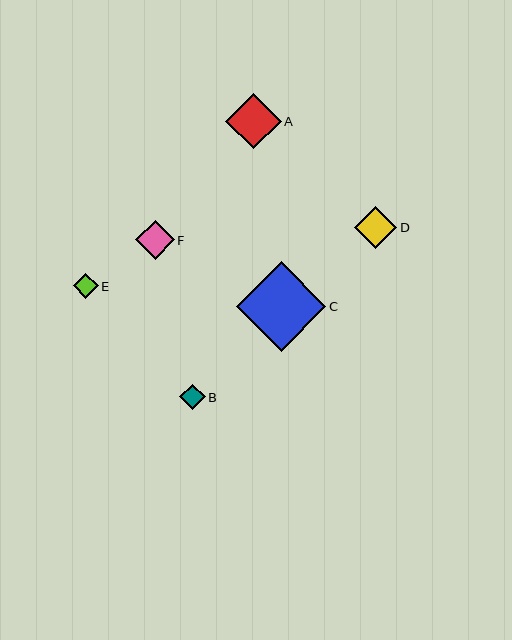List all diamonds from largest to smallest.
From largest to smallest: C, A, D, F, B, E.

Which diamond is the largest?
Diamond C is the largest with a size of approximately 89 pixels.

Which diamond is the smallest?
Diamond E is the smallest with a size of approximately 25 pixels.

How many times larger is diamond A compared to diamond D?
Diamond A is approximately 1.3 times the size of diamond D.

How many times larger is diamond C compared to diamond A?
Diamond C is approximately 1.6 times the size of diamond A.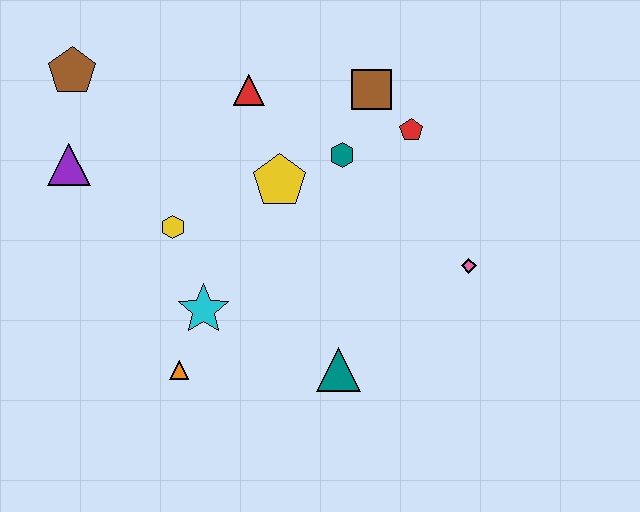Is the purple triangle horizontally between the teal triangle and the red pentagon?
No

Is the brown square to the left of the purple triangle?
No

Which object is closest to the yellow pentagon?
The teal hexagon is closest to the yellow pentagon.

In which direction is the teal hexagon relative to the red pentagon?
The teal hexagon is to the left of the red pentagon.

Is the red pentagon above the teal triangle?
Yes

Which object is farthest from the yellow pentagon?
The brown pentagon is farthest from the yellow pentagon.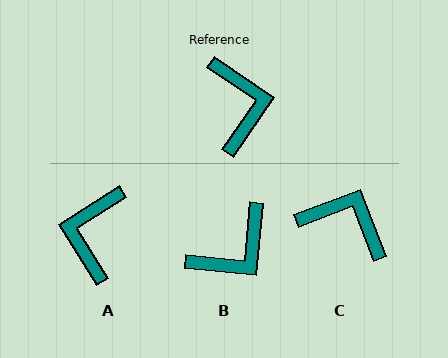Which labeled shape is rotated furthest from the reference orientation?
A, about 157 degrees away.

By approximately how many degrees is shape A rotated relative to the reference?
Approximately 157 degrees counter-clockwise.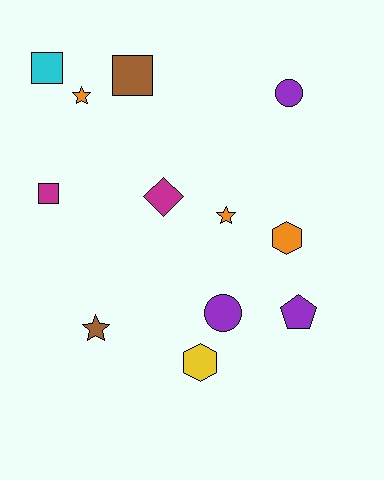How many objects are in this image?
There are 12 objects.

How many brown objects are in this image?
There are 2 brown objects.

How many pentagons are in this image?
There is 1 pentagon.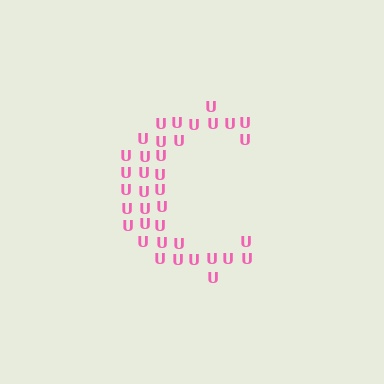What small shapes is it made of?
It is made of small letter U's.